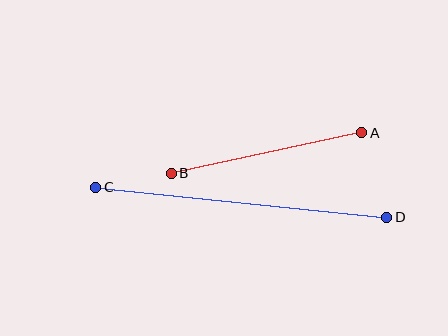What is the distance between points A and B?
The distance is approximately 195 pixels.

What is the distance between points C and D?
The distance is approximately 293 pixels.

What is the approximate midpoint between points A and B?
The midpoint is at approximately (266, 153) pixels.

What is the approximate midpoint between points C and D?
The midpoint is at approximately (241, 202) pixels.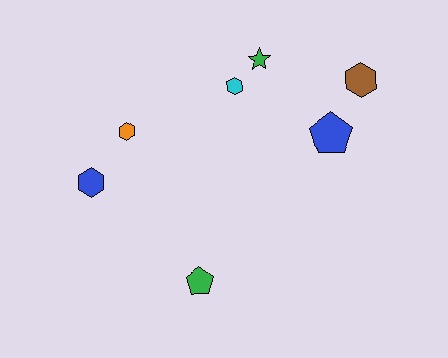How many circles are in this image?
There are no circles.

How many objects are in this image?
There are 7 objects.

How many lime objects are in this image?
There are no lime objects.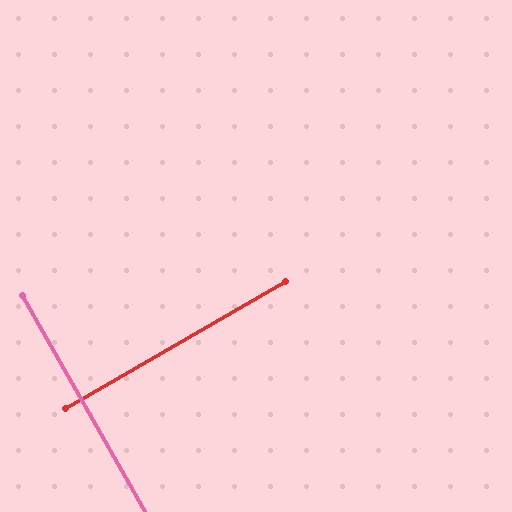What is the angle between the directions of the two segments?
Approximately 90 degrees.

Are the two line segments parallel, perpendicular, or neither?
Perpendicular — they meet at approximately 90°.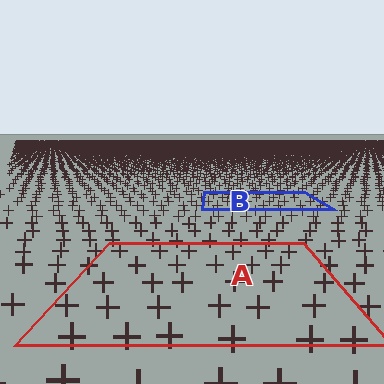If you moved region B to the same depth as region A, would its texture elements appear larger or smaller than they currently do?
They would appear larger. At a closer depth, the same texture elements are projected at a bigger on-screen size.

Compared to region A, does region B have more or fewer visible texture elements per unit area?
Region B has more texture elements per unit area — they are packed more densely because it is farther away.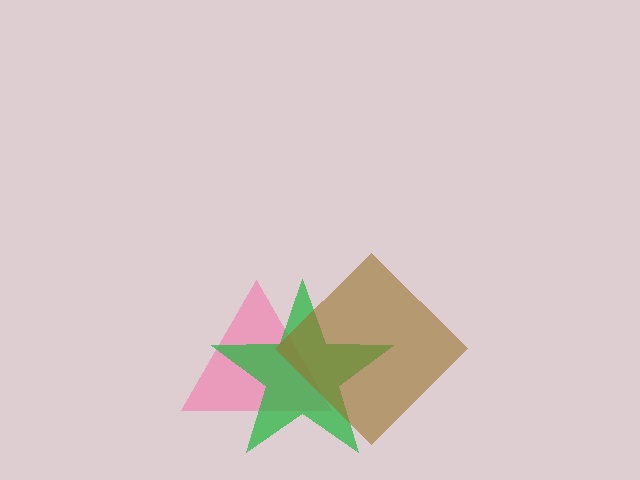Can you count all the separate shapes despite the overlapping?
Yes, there are 3 separate shapes.